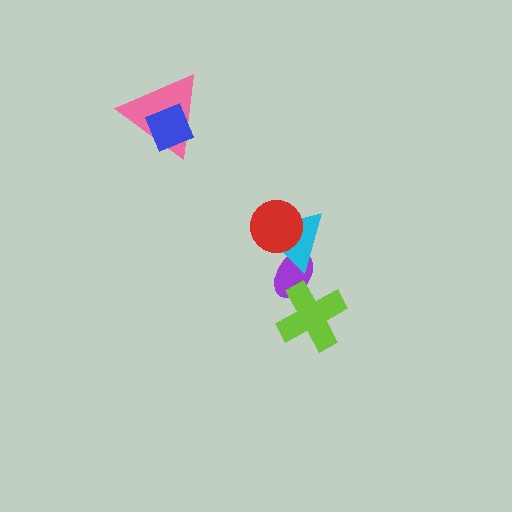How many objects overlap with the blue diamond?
1 object overlaps with the blue diamond.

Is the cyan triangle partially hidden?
Yes, it is partially covered by another shape.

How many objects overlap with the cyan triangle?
2 objects overlap with the cyan triangle.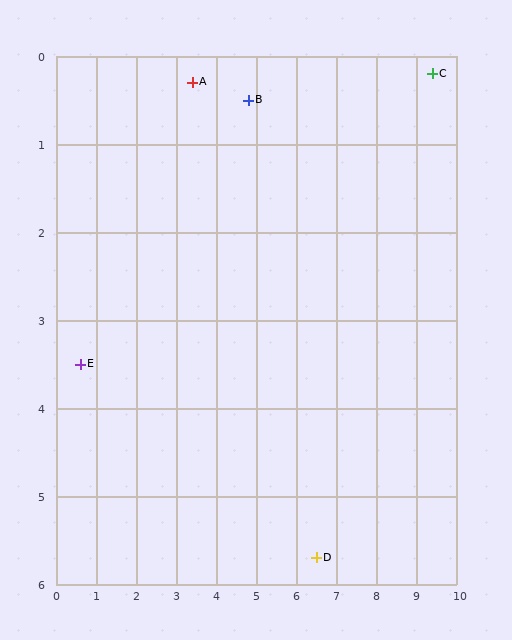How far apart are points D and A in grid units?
Points D and A are about 6.2 grid units apart.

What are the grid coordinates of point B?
Point B is at approximately (4.8, 0.5).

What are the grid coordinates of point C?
Point C is at approximately (9.4, 0.2).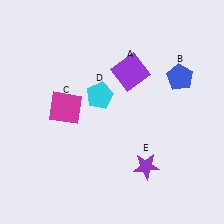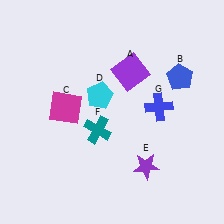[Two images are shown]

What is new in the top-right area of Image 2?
A blue cross (G) was added in the top-right area of Image 2.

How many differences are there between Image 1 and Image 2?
There are 2 differences between the two images.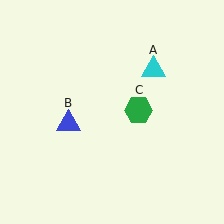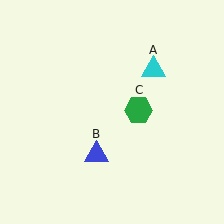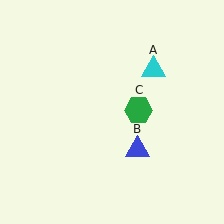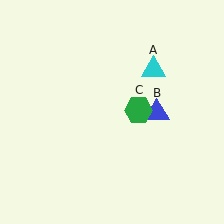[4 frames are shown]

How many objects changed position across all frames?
1 object changed position: blue triangle (object B).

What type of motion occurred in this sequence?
The blue triangle (object B) rotated counterclockwise around the center of the scene.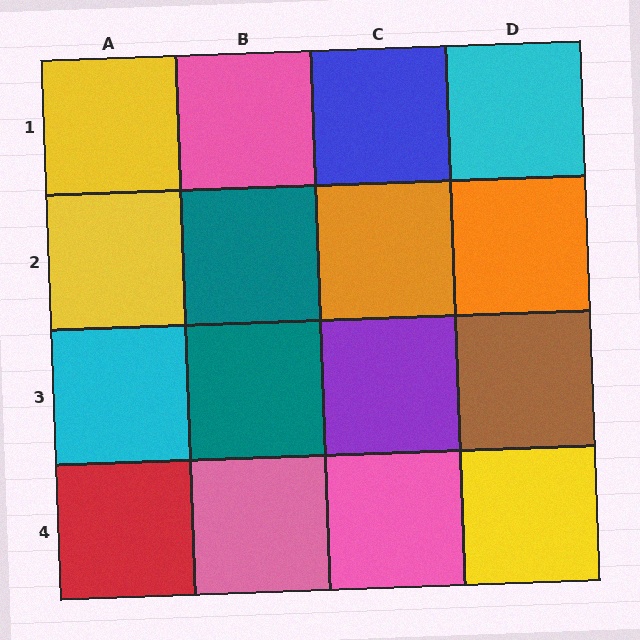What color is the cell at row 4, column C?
Pink.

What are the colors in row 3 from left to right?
Cyan, teal, purple, brown.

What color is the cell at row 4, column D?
Yellow.